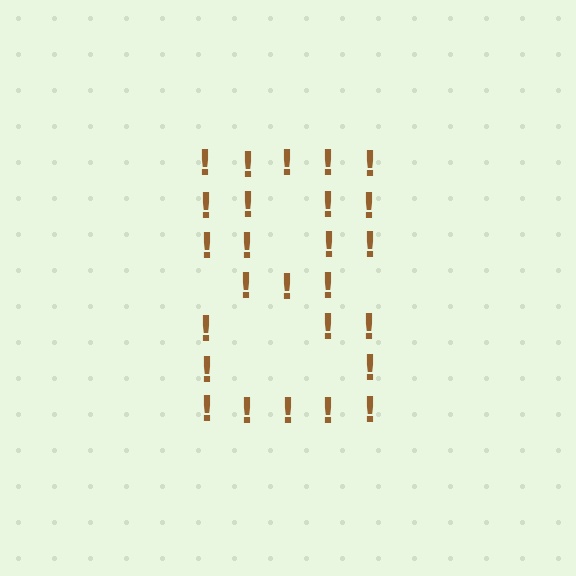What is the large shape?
The large shape is the digit 8.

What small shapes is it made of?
It is made of small exclamation marks.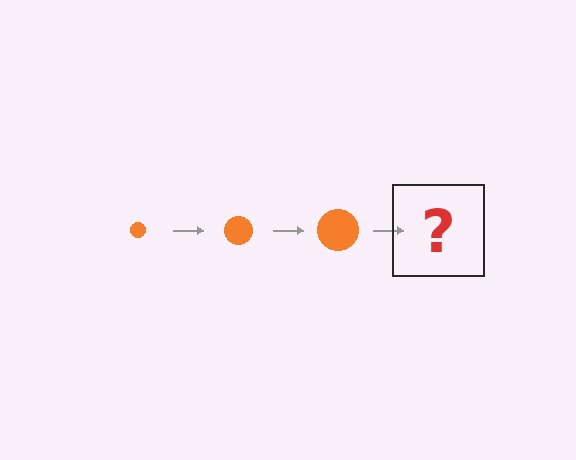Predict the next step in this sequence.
The next step is an orange circle, larger than the previous one.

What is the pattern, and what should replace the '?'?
The pattern is that the circle gets progressively larger each step. The '?' should be an orange circle, larger than the previous one.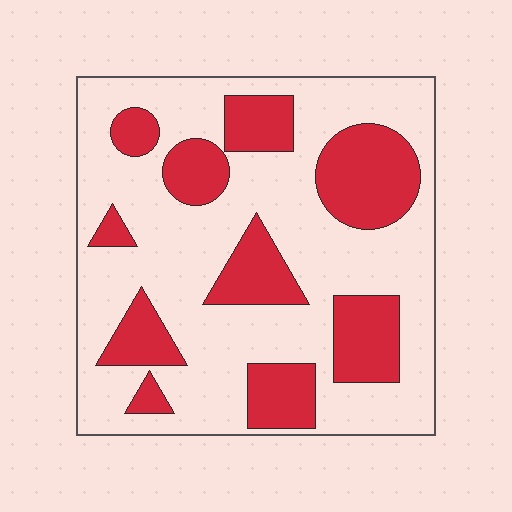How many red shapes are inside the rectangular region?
10.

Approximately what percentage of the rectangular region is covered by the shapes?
Approximately 30%.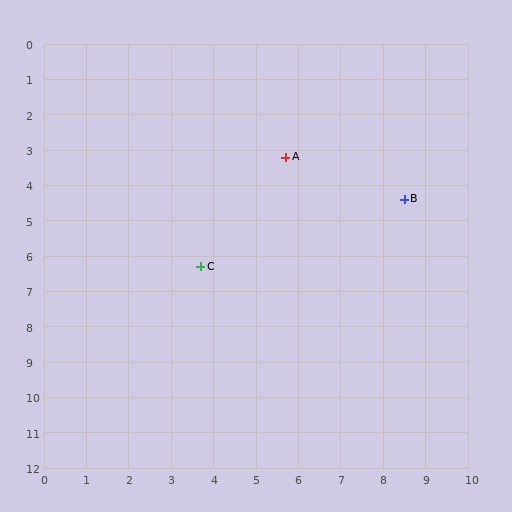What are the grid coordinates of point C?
Point C is at approximately (3.7, 6.3).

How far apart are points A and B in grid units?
Points A and B are about 3.0 grid units apart.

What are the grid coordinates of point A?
Point A is at approximately (5.7, 3.2).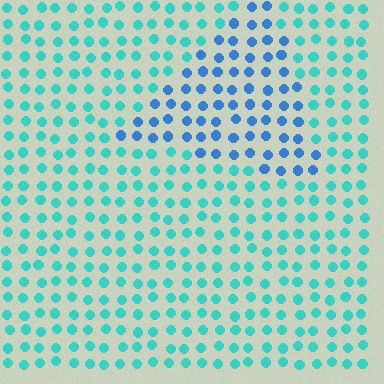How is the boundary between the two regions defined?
The boundary is defined purely by a slight shift in hue (about 37 degrees). Spacing, size, and orientation are identical on both sides.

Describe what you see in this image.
The image is filled with small cyan elements in a uniform arrangement. A triangle-shaped region is visible where the elements are tinted to a slightly different hue, forming a subtle color boundary.